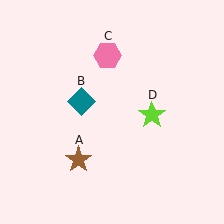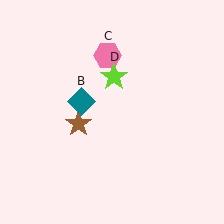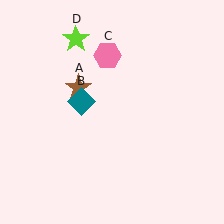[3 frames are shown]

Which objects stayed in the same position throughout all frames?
Teal diamond (object B) and pink hexagon (object C) remained stationary.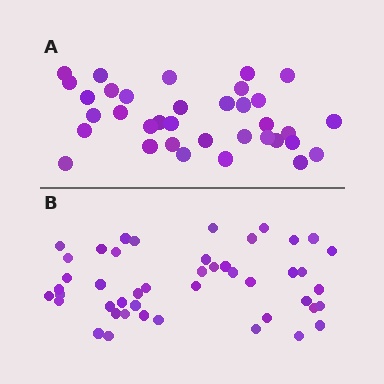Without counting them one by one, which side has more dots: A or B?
Region B (the bottom region) has more dots.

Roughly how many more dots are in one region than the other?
Region B has roughly 12 or so more dots than region A.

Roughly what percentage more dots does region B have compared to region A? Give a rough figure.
About 30% more.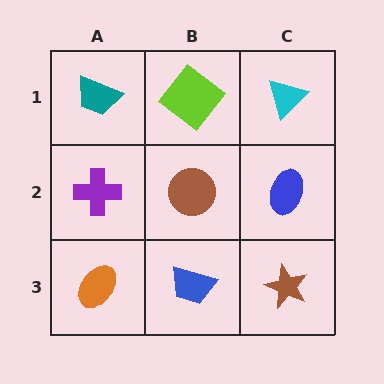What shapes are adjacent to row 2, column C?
A cyan triangle (row 1, column C), a brown star (row 3, column C), a brown circle (row 2, column B).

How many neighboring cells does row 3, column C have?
2.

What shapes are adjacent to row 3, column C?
A blue ellipse (row 2, column C), a blue trapezoid (row 3, column B).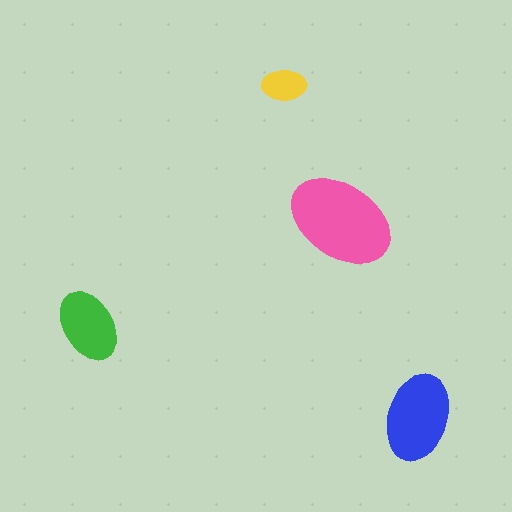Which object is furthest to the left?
The green ellipse is leftmost.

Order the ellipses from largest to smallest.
the pink one, the blue one, the green one, the yellow one.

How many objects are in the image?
There are 4 objects in the image.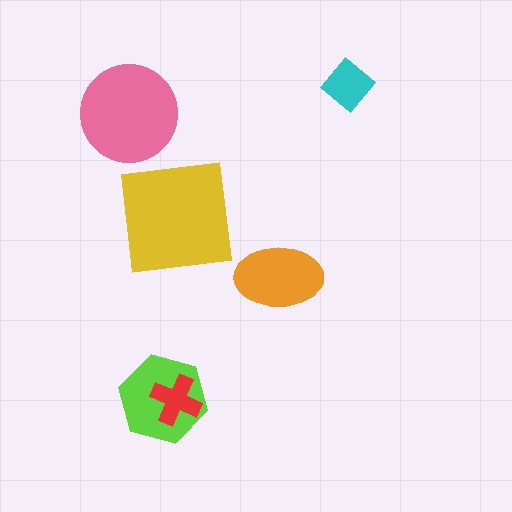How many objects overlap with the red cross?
1 object overlaps with the red cross.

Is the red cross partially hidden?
No, no other shape covers it.